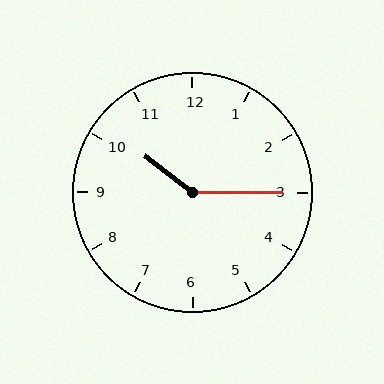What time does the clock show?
10:15.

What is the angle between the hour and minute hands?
Approximately 142 degrees.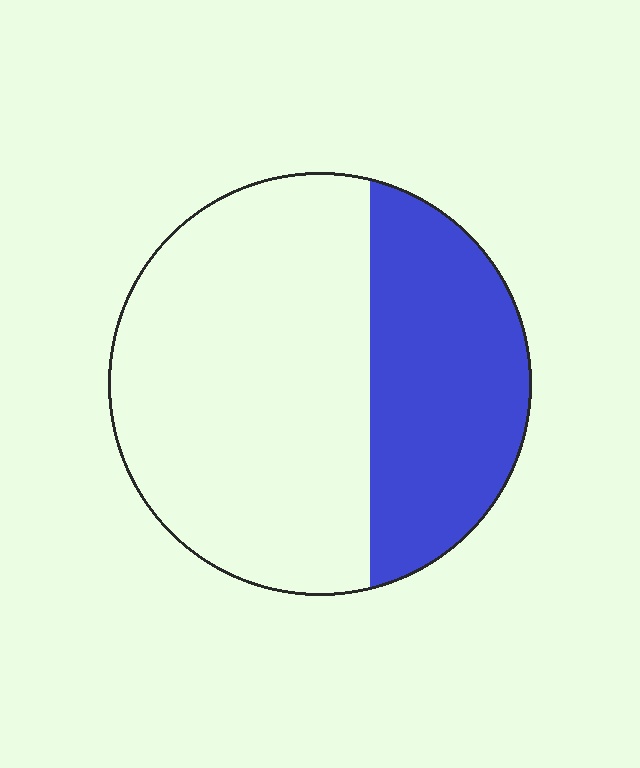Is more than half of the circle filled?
No.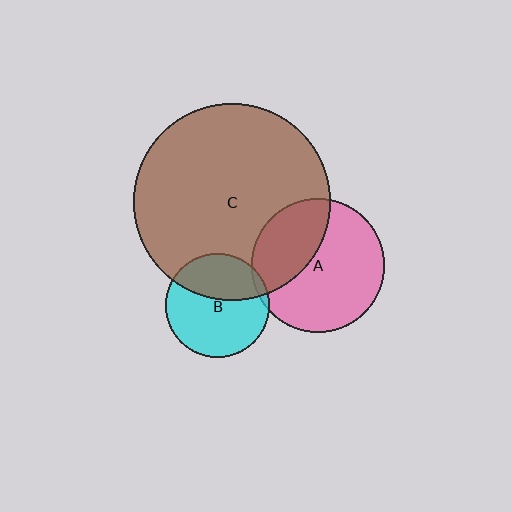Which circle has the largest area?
Circle C (brown).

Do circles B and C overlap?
Yes.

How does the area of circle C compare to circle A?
Approximately 2.2 times.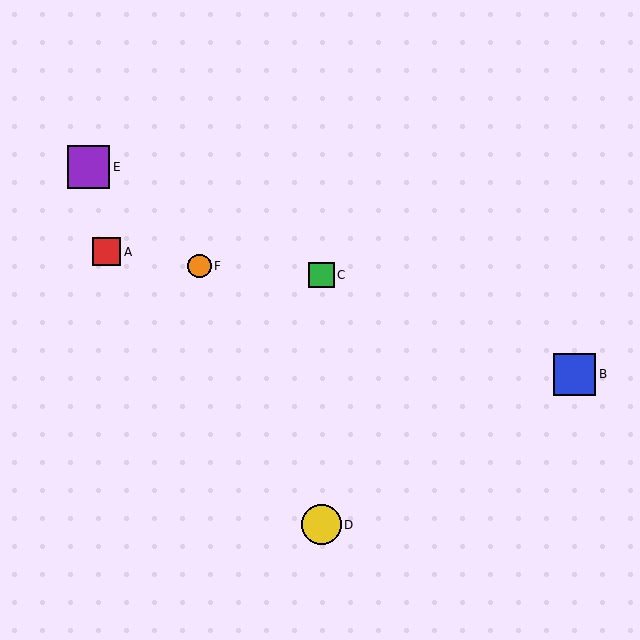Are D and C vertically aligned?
Yes, both are at x≈321.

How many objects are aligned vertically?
2 objects (C, D) are aligned vertically.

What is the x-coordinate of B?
Object B is at x≈575.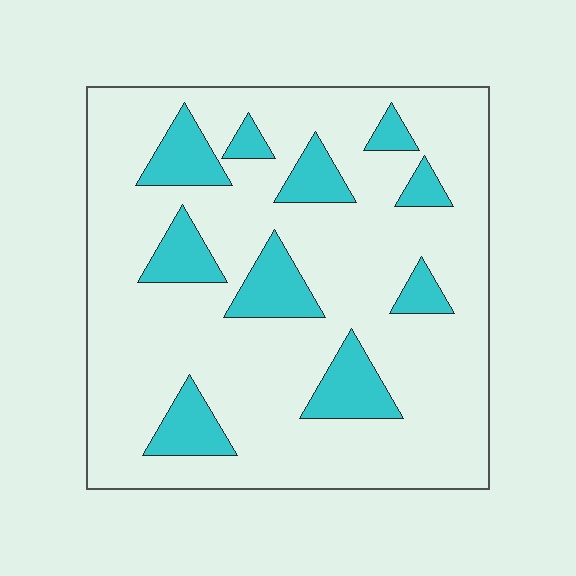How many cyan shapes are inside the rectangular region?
10.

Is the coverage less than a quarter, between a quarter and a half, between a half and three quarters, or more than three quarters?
Less than a quarter.